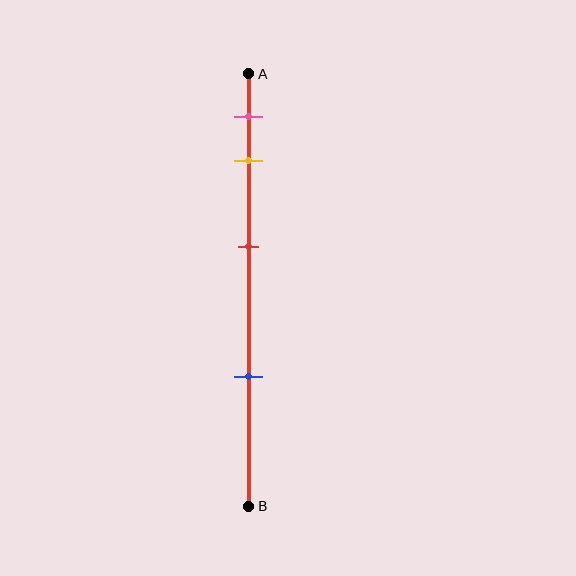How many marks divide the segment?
There are 4 marks dividing the segment.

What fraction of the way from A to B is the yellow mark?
The yellow mark is approximately 20% (0.2) of the way from A to B.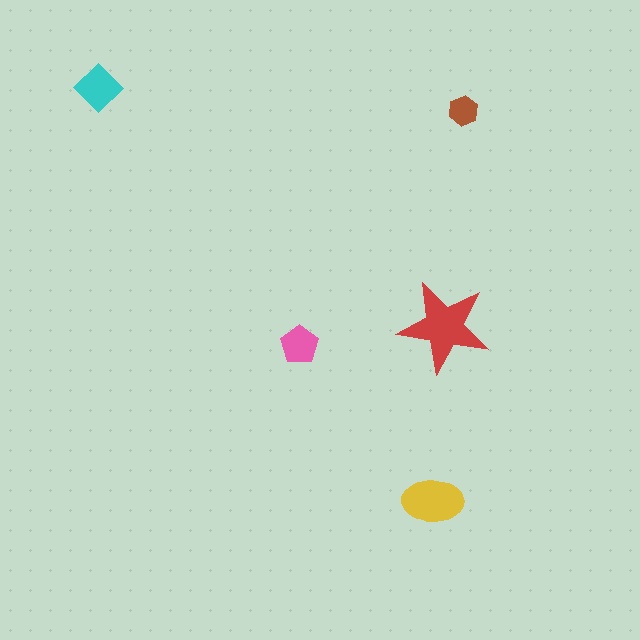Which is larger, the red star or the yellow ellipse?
The red star.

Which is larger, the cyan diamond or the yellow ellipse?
The yellow ellipse.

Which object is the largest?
The red star.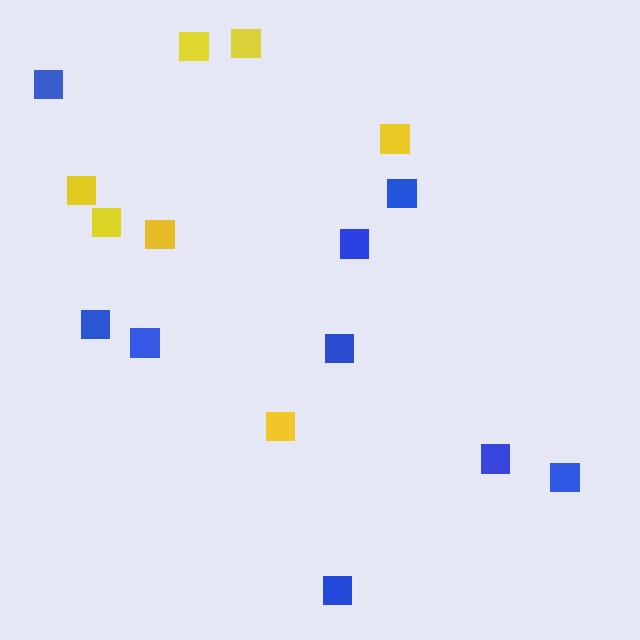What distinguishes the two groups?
There are 2 groups: one group of blue squares (9) and one group of yellow squares (7).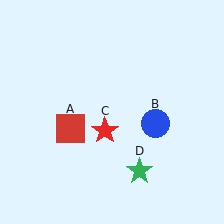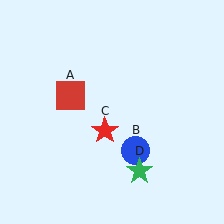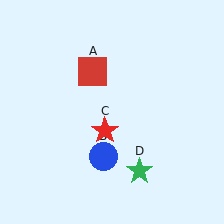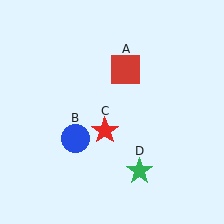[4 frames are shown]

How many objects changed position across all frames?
2 objects changed position: red square (object A), blue circle (object B).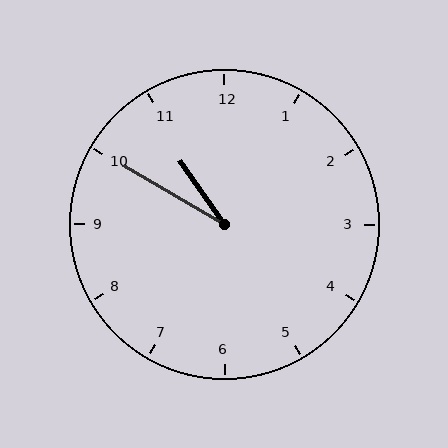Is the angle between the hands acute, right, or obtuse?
It is acute.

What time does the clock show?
10:50.